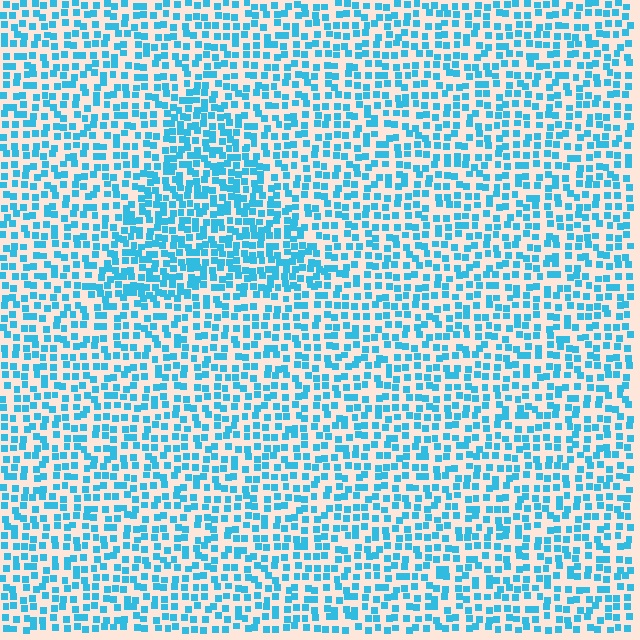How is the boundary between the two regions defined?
The boundary is defined by a change in element density (approximately 1.6x ratio). All elements are the same color, size, and shape.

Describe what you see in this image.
The image contains small cyan elements arranged at two different densities. A triangle-shaped region is visible where the elements are more densely packed than the surrounding area.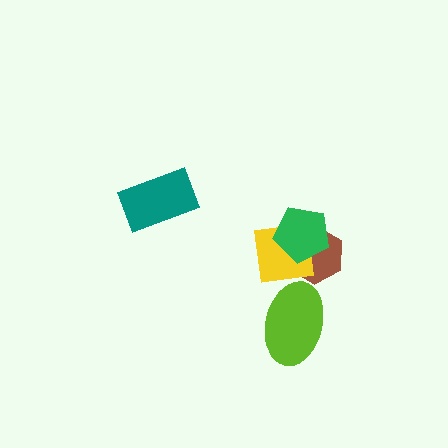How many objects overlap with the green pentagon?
2 objects overlap with the green pentagon.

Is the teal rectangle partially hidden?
No, no other shape covers it.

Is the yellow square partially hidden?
Yes, it is partially covered by another shape.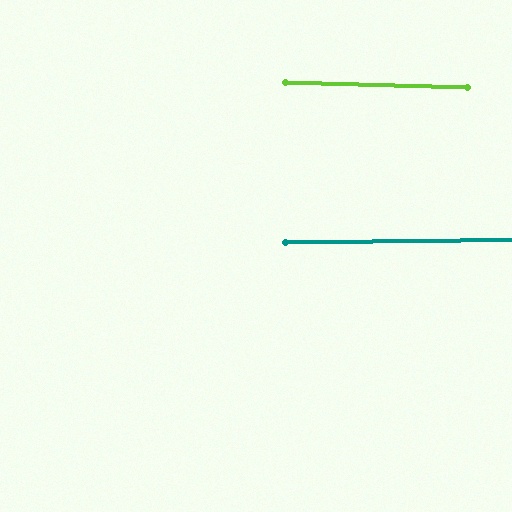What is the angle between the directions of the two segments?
Approximately 2 degrees.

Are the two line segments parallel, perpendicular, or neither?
Parallel — their directions differ by only 1.9°.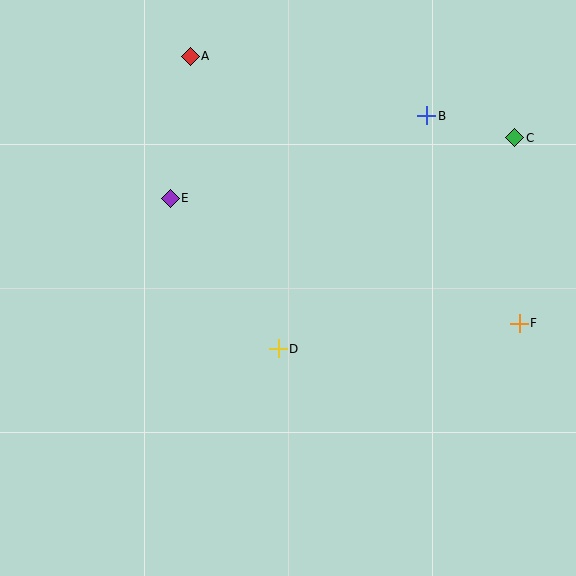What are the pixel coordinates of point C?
Point C is at (515, 138).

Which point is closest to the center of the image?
Point D at (278, 349) is closest to the center.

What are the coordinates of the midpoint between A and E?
The midpoint between A and E is at (180, 127).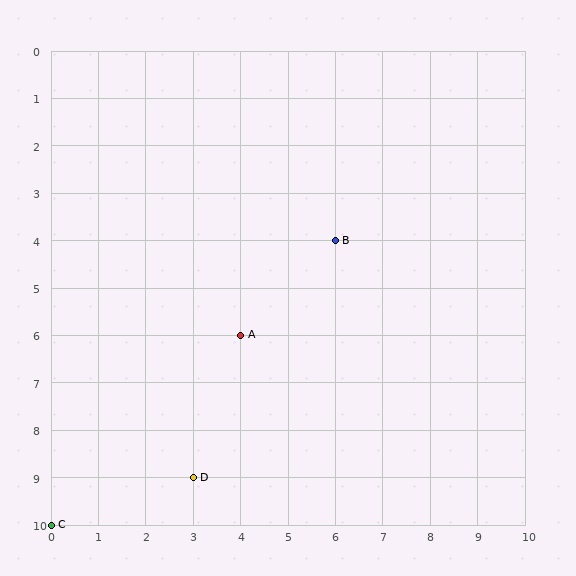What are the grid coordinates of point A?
Point A is at grid coordinates (4, 6).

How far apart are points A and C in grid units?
Points A and C are 4 columns and 4 rows apart (about 5.7 grid units diagonally).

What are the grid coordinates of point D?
Point D is at grid coordinates (3, 9).